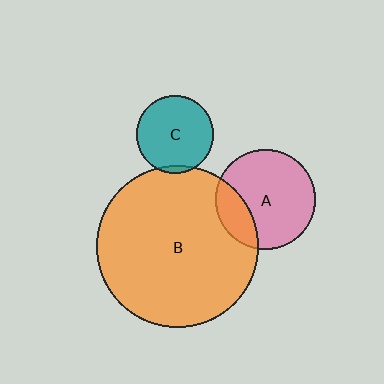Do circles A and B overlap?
Yes.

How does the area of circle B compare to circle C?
Approximately 4.3 times.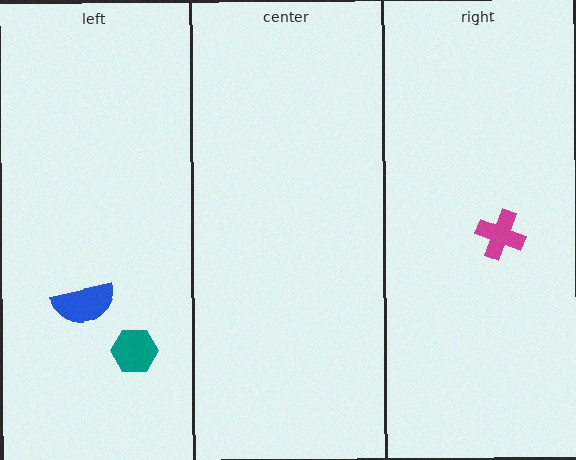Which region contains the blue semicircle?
The left region.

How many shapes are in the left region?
2.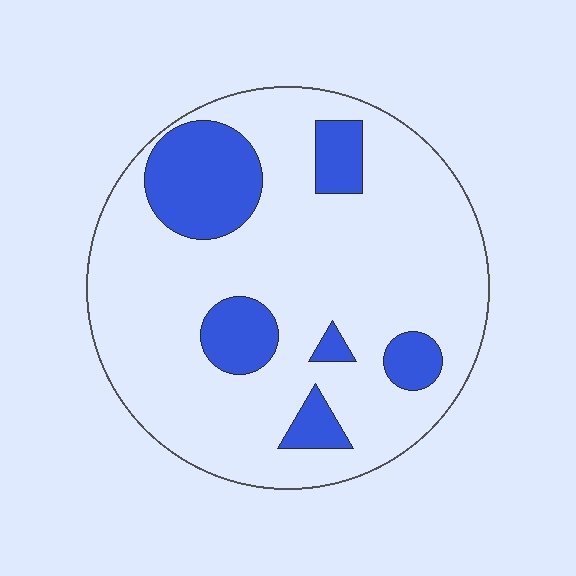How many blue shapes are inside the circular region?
6.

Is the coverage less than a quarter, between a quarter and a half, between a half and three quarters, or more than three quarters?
Less than a quarter.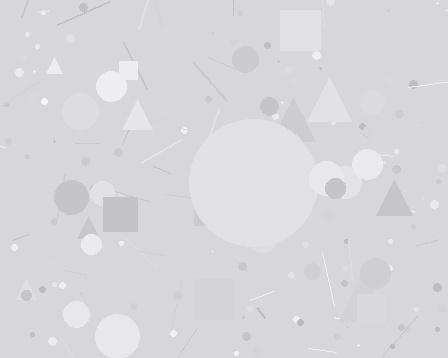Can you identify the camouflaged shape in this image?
The camouflaged shape is a circle.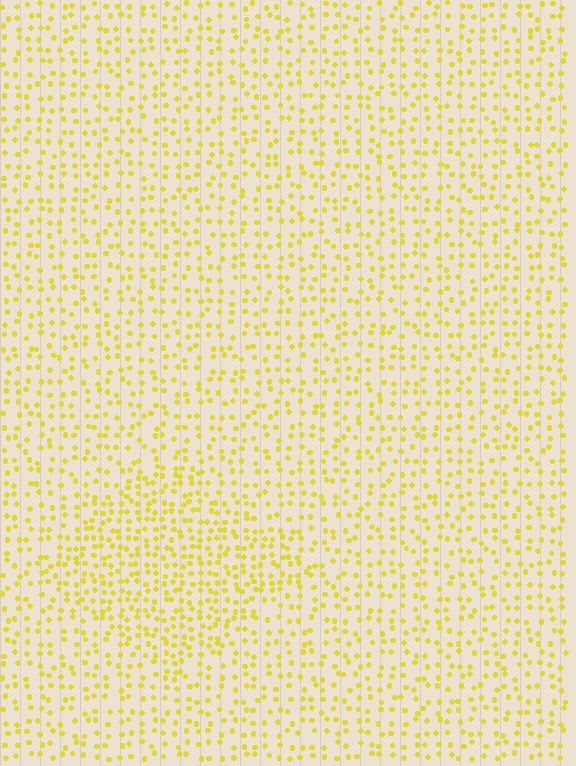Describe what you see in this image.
The image contains small yellow elements arranged at two different densities. A diamond-shaped region is visible where the elements are more densely packed than the surrounding area.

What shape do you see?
I see a diamond.